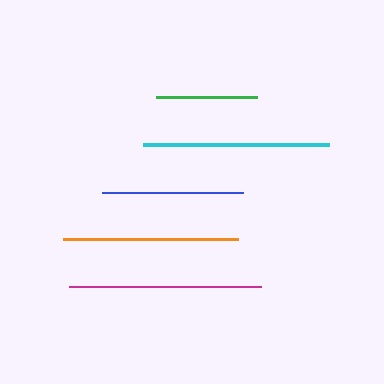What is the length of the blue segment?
The blue segment is approximately 140 pixels long.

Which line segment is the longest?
The magenta line is the longest at approximately 191 pixels.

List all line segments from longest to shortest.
From longest to shortest: magenta, cyan, orange, blue, green.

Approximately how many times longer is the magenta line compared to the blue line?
The magenta line is approximately 1.4 times the length of the blue line.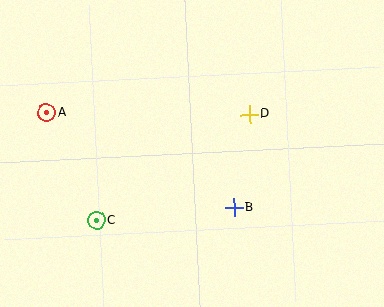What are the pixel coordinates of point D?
Point D is at (249, 114).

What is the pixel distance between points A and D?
The distance between A and D is 202 pixels.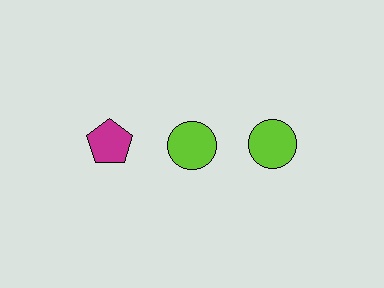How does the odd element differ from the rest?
It differs in both color (magenta instead of lime) and shape (pentagon instead of circle).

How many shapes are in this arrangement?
There are 3 shapes arranged in a grid pattern.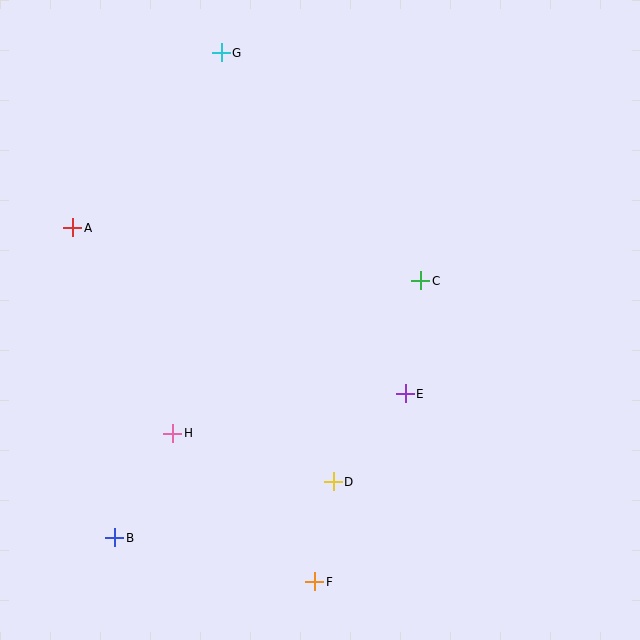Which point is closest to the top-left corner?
Point G is closest to the top-left corner.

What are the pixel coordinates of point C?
Point C is at (421, 281).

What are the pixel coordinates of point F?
Point F is at (315, 582).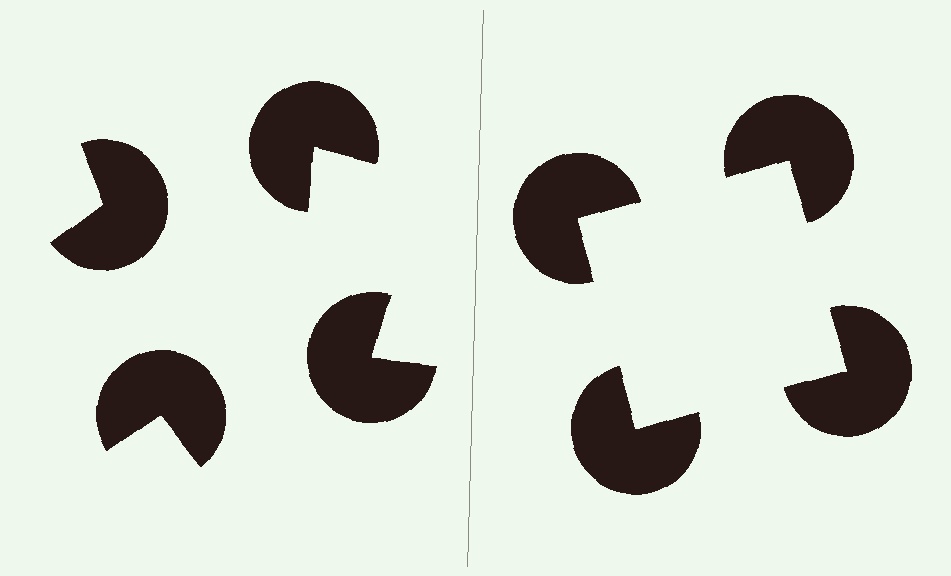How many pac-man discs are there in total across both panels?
8 — 4 on each side.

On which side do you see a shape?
An illusory square appears on the right side. On the left side the wedge cuts are rotated, so no coherent shape forms.